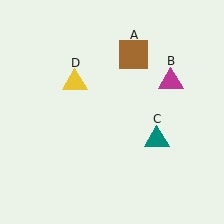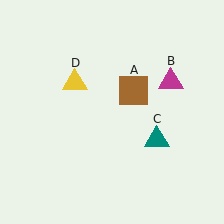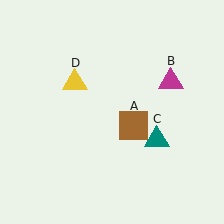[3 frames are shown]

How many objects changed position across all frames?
1 object changed position: brown square (object A).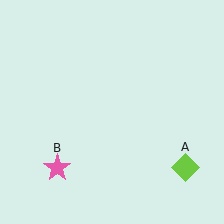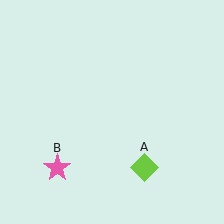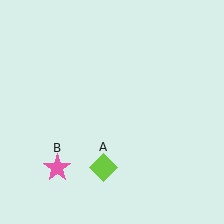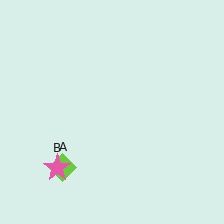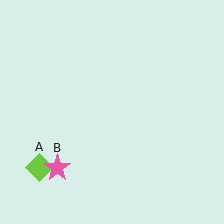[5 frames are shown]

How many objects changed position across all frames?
1 object changed position: lime diamond (object A).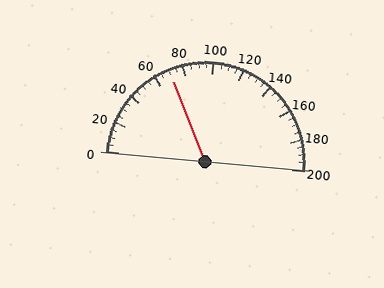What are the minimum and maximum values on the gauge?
The gauge ranges from 0 to 200.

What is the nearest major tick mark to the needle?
The nearest major tick mark is 80.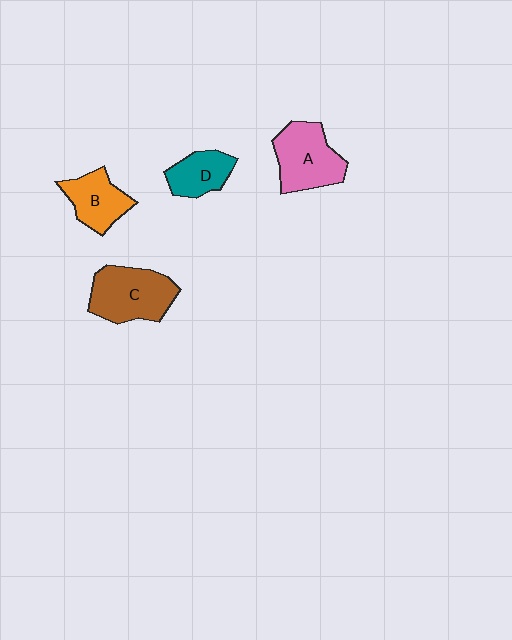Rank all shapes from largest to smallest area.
From largest to smallest: C (brown), A (pink), B (orange), D (teal).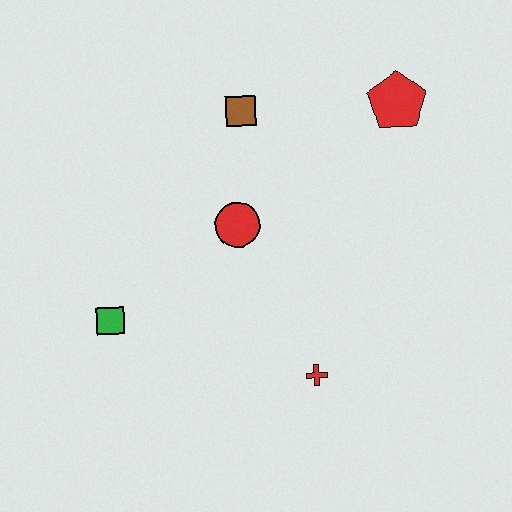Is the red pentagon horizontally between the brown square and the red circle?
No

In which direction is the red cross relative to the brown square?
The red cross is below the brown square.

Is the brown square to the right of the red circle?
Yes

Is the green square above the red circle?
No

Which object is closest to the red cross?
The red circle is closest to the red cross.